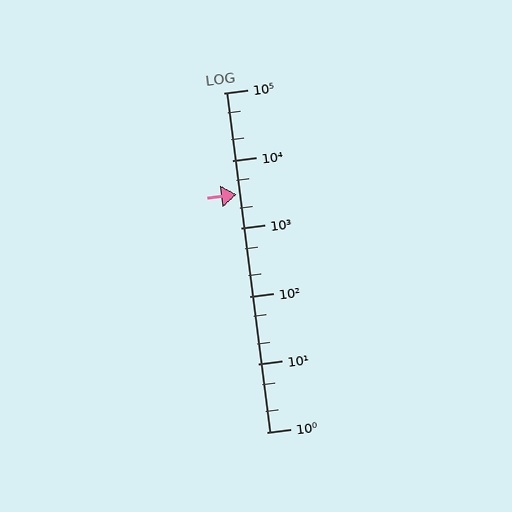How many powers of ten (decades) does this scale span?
The scale spans 5 decades, from 1 to 100000.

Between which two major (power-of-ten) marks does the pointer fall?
The pointer is between 1000 and 10000.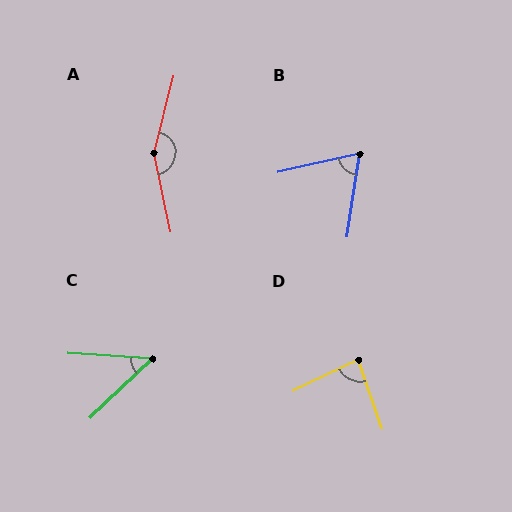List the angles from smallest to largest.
C (48°), B (68°), D (83°), A (154°).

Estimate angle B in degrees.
Approximately 68 degrees.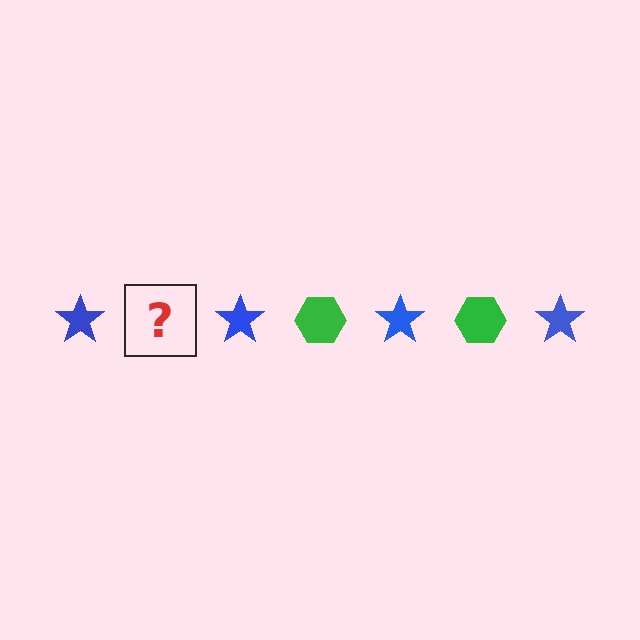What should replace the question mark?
The question mark should be replaced with a green hexagon.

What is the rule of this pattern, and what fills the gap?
The rule is that the pattern alternates between blue star and green hexagon. The gap should be filled with a green hexagon.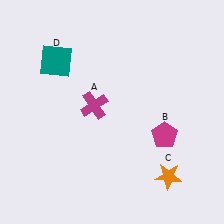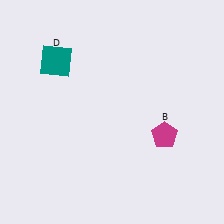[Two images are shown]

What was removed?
The magenta cross (A), the orange star (C) were removed in Image 2.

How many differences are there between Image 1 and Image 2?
There are 2 differences between the two images.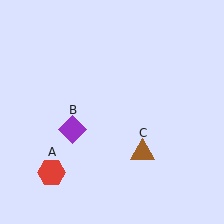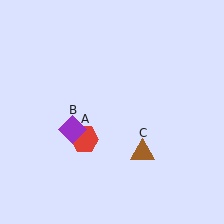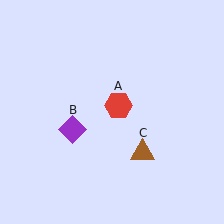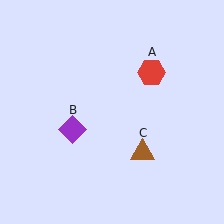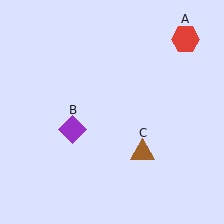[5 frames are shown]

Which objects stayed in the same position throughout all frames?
Purple diamond (object B) and brown triangle (object C) remained stationary.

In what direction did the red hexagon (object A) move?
The red hexagon (object A) moved up and to the right.